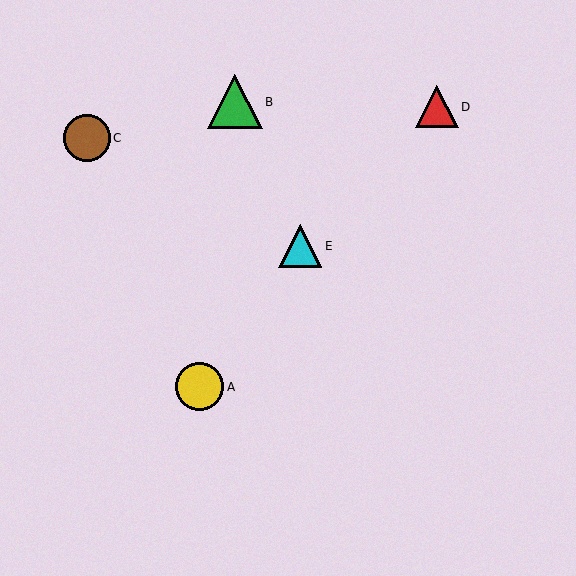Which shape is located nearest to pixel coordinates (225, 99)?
The green triangle (labeled B) at (235, 102) is nearest to that location.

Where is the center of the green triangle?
The center of the green triangle is at (235, 102).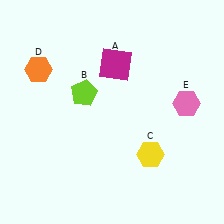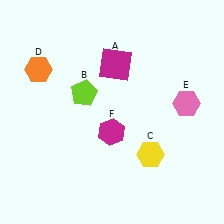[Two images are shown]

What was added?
A magenta hexagon (F) was added in Image 2.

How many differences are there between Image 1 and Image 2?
There is 1 difference between the two images.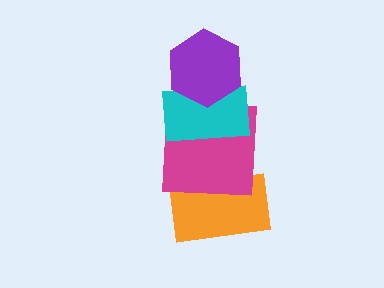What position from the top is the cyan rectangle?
The cyan rectangle is 2nd from the top.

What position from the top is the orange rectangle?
The orange rectangle is 4th from the top.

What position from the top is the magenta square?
The magenta square is 3rd from the top.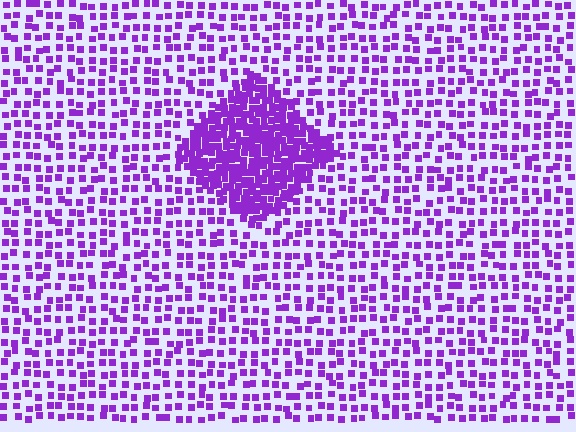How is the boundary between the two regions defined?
The boundary is defined by a change in element density (approximately 2.8x ratio). All elements are the same color, size, and shape.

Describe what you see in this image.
The image contains small purple elements arranged at two different densities. A diamond-shaped region is visible where the elements are more densely packed than the surrounding area.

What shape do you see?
I see a diamond.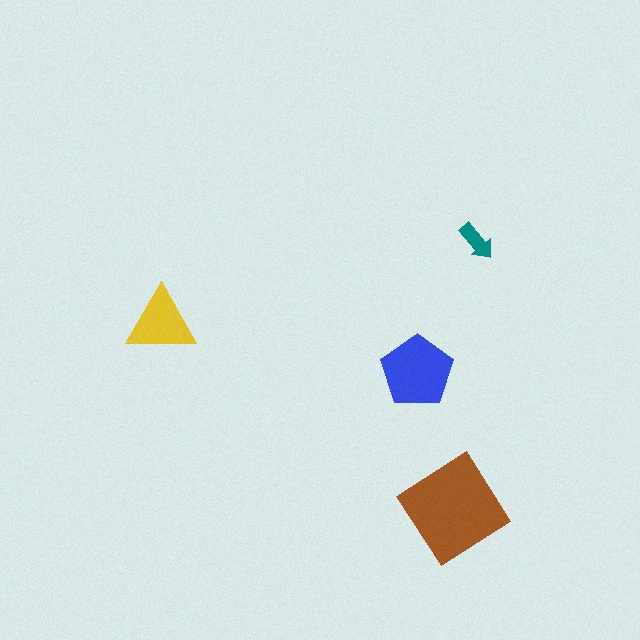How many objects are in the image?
There are 4 objects in the image.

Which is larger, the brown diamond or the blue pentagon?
The brown diamond.